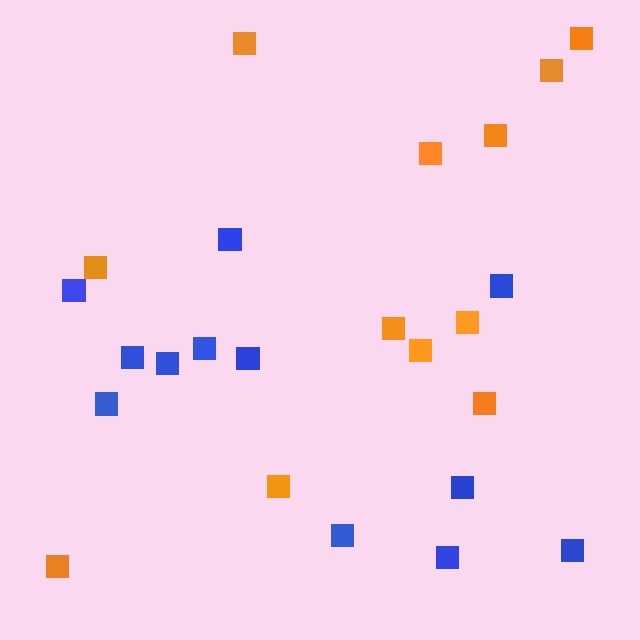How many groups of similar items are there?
There are 2 groups: one group of orange squares (12) and one group of blue squares (12).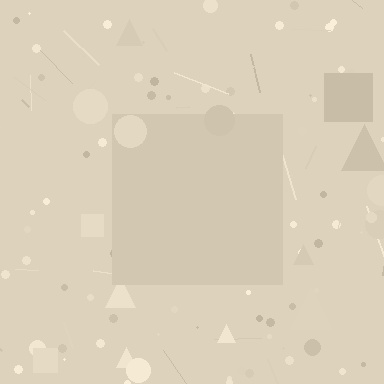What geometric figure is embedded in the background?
A square is embedded in the background.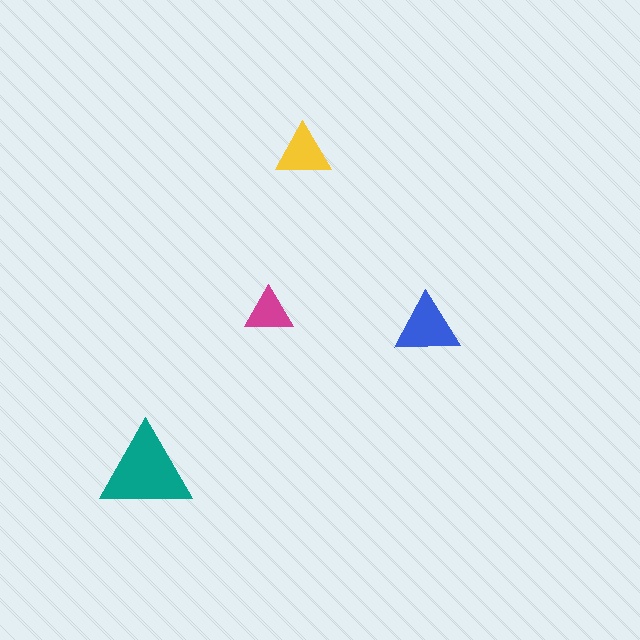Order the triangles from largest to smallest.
the teal one, the blue one, the yellow one, the magenta one.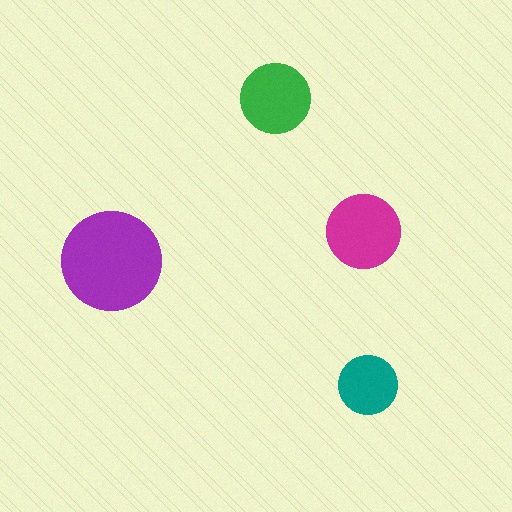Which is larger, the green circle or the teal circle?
The green one.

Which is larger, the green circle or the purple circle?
The purple one.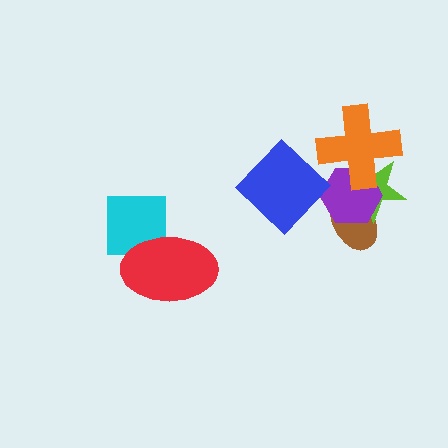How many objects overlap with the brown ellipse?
2 objects overlap with the brown ellipse.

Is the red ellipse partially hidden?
No, no other shape covers it.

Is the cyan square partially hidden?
Yes, it is partially covered by another shape.